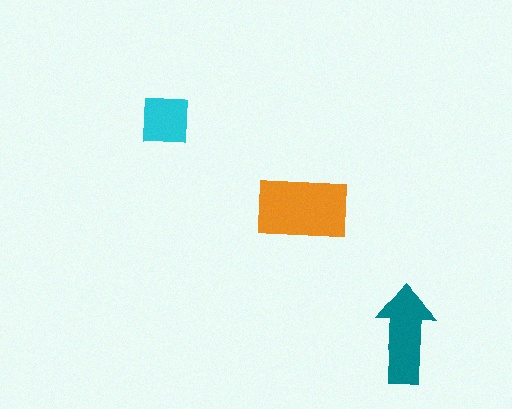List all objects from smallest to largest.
The cyan square, the teal arrow, the orange rectangle.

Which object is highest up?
The cyan square is topmost.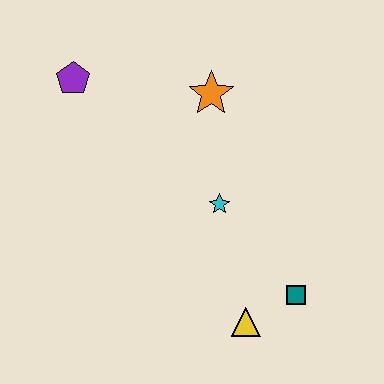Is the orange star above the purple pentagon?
No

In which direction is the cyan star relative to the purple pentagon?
The cyan star is to the right of the purple pentagon.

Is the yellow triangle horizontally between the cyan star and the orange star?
No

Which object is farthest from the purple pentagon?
The teal square is farthest from the purple pentagon.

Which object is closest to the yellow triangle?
The teal square is closest to the yellow triangle.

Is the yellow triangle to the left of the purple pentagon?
No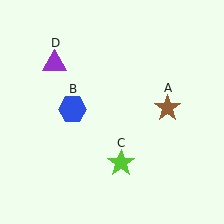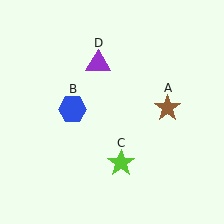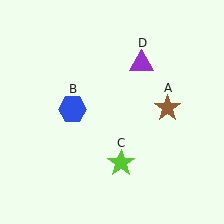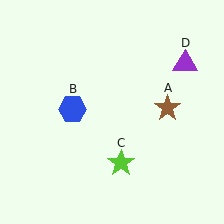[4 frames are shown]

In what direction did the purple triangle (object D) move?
The purple triangle (object D) moved right.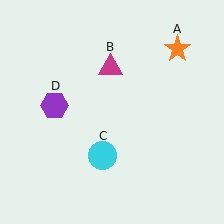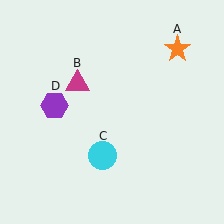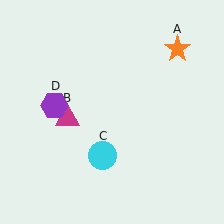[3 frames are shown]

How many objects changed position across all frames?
1 object changed position: magenta triangle (object B).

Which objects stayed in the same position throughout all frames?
Orange star (object A) and cyan circle (object C) and purple hexagon (object D) remained stationary.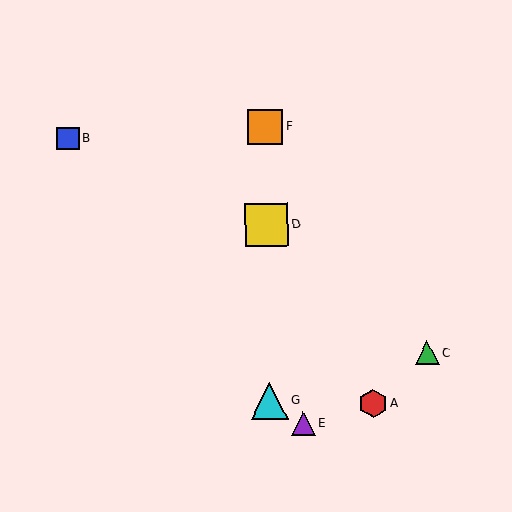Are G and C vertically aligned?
No, G is at x≈270 and C is at x≈427.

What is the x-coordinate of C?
Object C is at x≈427.